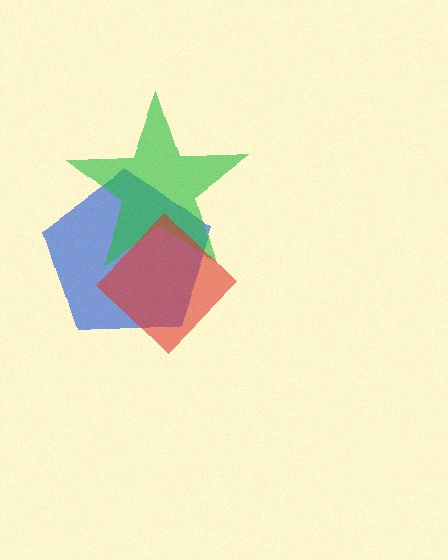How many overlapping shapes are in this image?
There are 3 overlapping shapes in the image.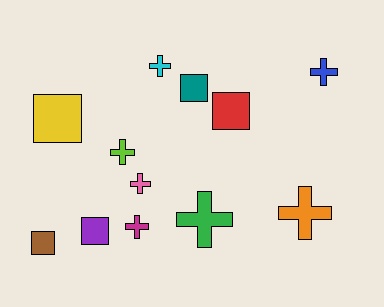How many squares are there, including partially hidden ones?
There are 5 squares.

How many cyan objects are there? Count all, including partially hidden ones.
There is 1 cyan object.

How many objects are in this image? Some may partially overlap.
There are 12 objects.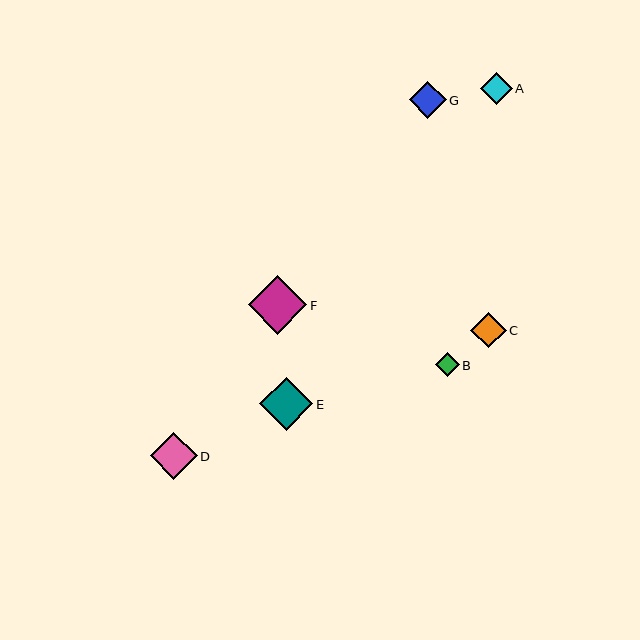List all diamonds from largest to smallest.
From largest to smallest: F, E, D, G, C, A, B.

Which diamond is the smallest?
Diamond B is the smallest with a size of approximately 23 pixels.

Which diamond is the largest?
Diamond F is the largest with a size of approximately 58 pixels.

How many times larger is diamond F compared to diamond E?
Diamond F is approximately 1.1 times the size of diamond E.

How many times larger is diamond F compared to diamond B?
Diamond F is approximately 2.5 times the size of diamond B.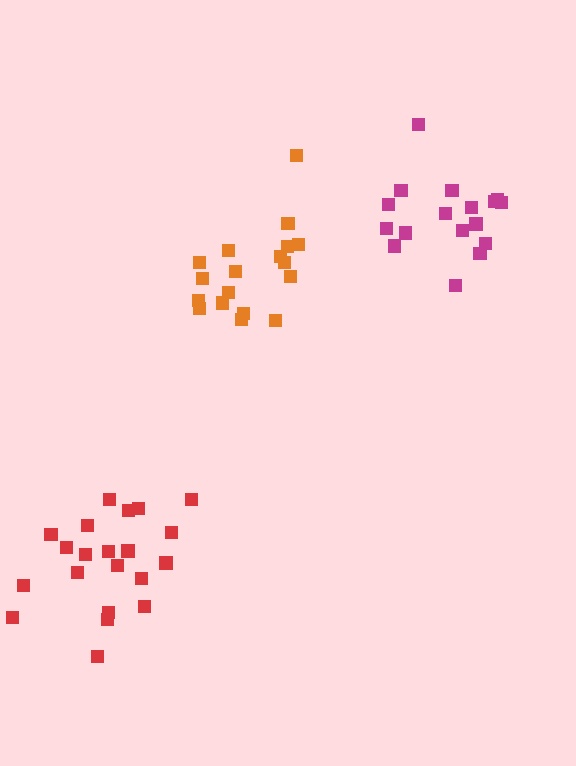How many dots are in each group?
Group 1: 18 dots, Group 2: 21 dots, Group 3: 17 dots (56 total).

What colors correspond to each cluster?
The clusters are colored: orange, red, magenta.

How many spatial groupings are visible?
There are 3 spatial groupings.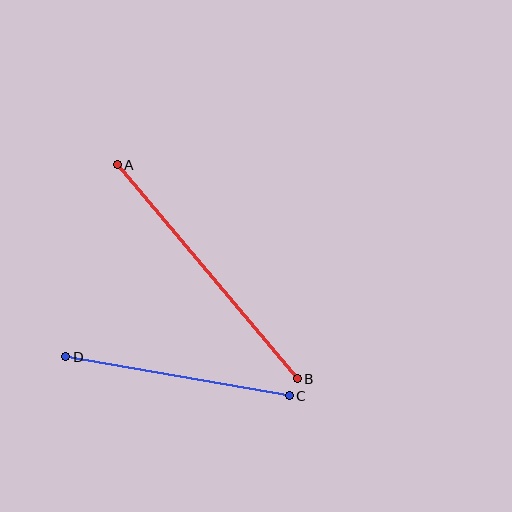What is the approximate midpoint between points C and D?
The midpoint is at approximately (178, 376) pixels.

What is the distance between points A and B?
The distance is approximately 279 pixels.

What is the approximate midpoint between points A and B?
The midpoint is at approximately (207, 272) pixels.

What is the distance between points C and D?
The distance is approximately 227 pixels.